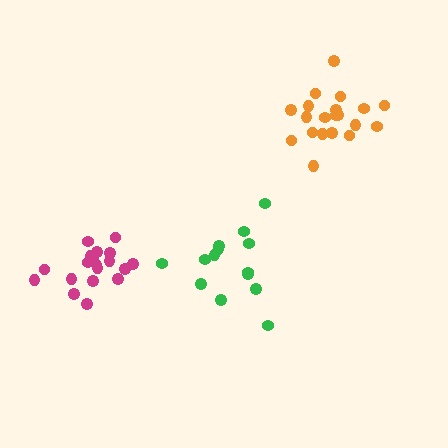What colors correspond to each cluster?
The clusters are colored: orange, green, magenta.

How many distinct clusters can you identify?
There are 3 distinct clusters.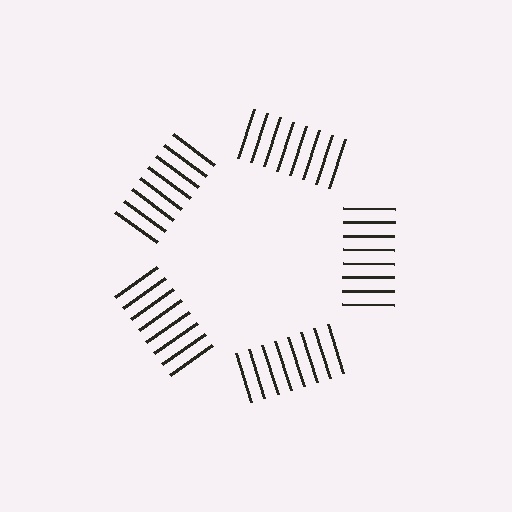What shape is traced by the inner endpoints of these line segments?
An illusory pentagon — the line segments terminate on its edges but no continuous stroke is drawn.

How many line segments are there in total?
40 — 8 along each of the 5 edges.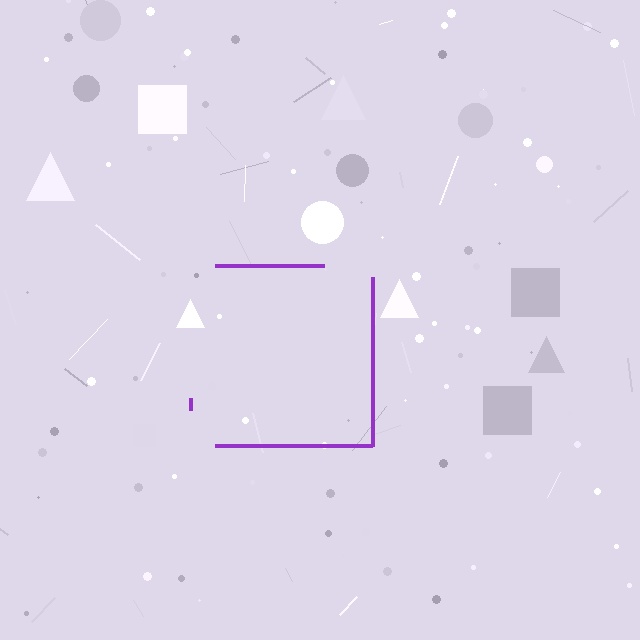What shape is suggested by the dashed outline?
The dashed outline suggests a square.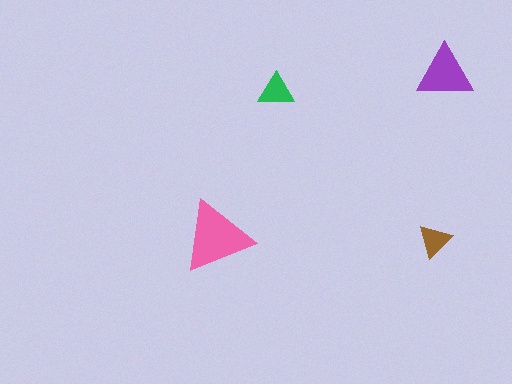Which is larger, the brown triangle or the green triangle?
The green one.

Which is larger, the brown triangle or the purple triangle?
The purple one.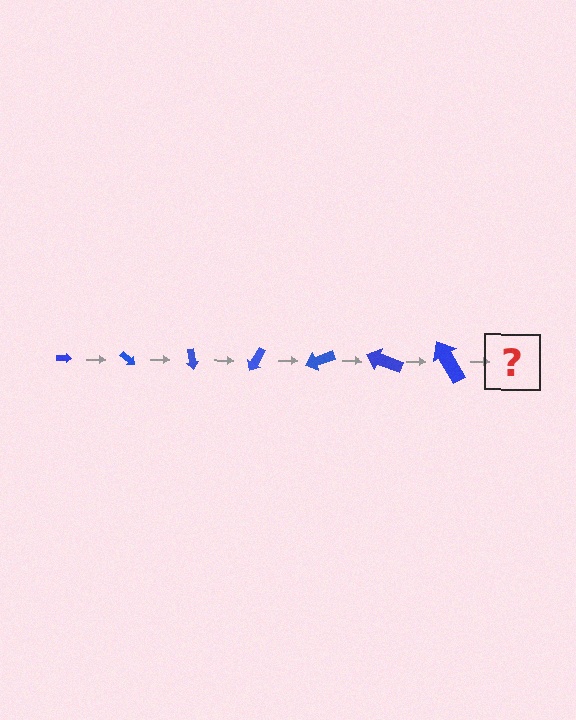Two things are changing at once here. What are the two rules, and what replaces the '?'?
The two rules are that the arrow grows larger each step and it rotates 40 degrees each step. The '?' should be an arrow, larger than the previous one and rotated 280 degrees from the start.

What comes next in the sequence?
The next element should be an arrow, larger than the previous one and rotated 280 degrees from the start.